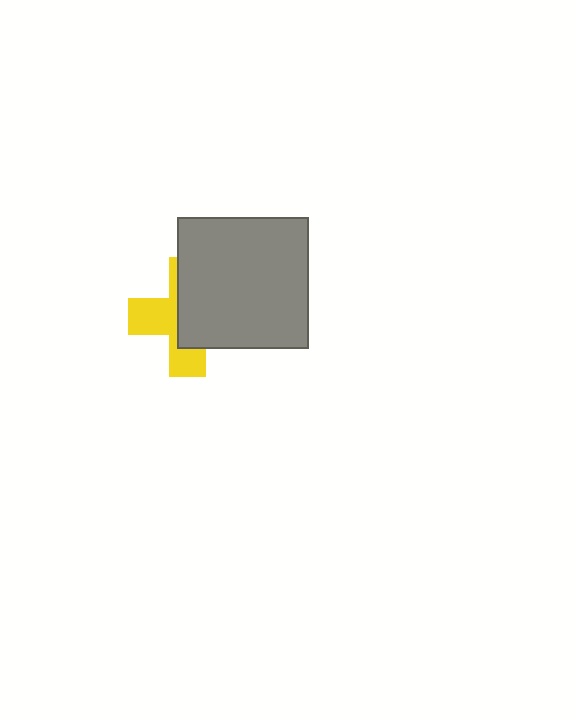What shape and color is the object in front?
The object in front is a gray square.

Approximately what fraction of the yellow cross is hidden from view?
Roughly 56% of the yellow cross is hidden behind the gray square.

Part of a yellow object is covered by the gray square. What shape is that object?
It is a cross.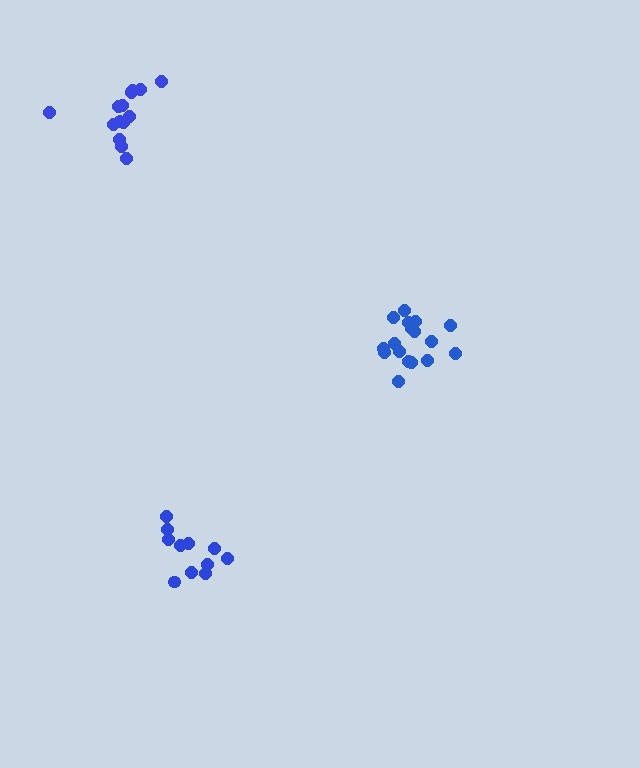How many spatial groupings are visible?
There are 3 spatial groupings.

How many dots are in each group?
Group 1: 11 dots, Group 2: 17 dots, Group 3: 14 dots (42 total).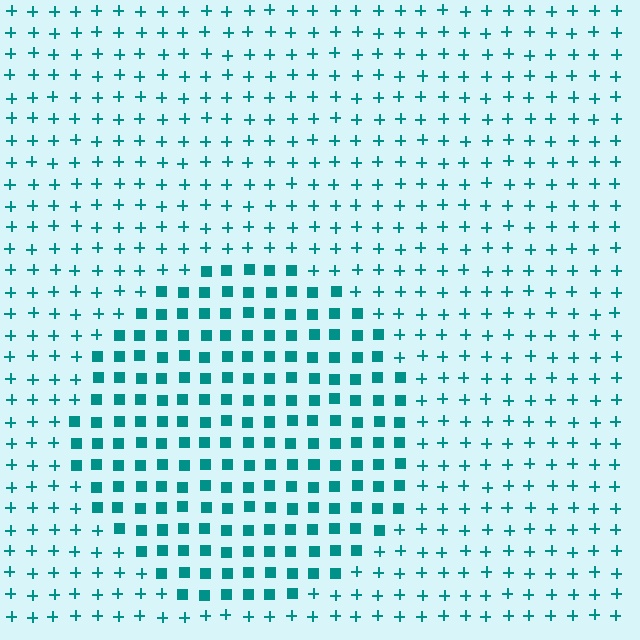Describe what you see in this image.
The image is filled with small teal elements arranged in a uniform grid. A circle-shaped region contains squares, while the surrounding area contains plus signs. The boundary is defined purely by the change in element shape.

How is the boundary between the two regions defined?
The boundary is defined by a change in element shape: squares inside vs. plus signs outside. All elements share the same color and spacing.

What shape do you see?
I see a circle.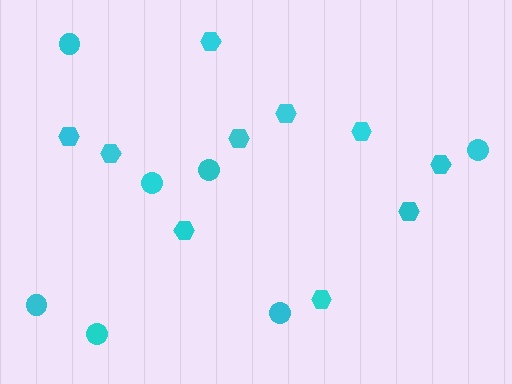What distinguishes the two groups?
There are 2 groups: one group of hexagons (10) and one group of circles (7).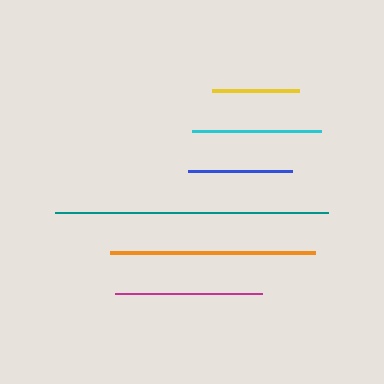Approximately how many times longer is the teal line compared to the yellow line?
The teal line is approximately 3.2 times the length of the yellow line.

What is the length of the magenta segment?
The magenta segment is approximately 147 pixels long.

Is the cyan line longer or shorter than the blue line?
The cyan line is longer than the blue line.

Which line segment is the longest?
The teal line is the longest at approximately 273 pixels.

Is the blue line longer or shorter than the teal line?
The teal line is longer than the blue line.